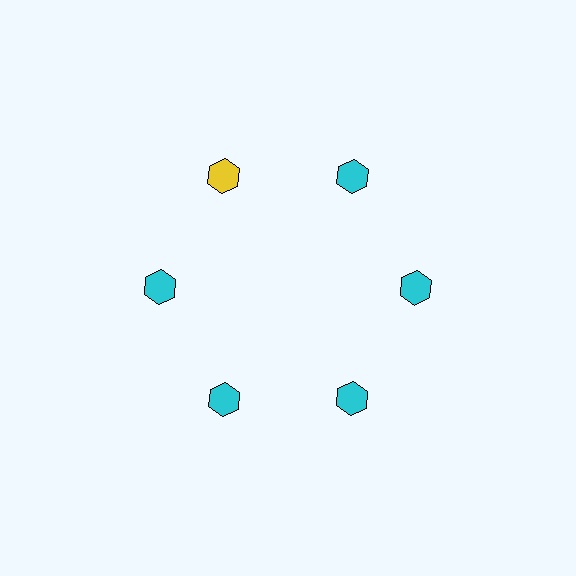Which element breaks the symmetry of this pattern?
The yellow hexagon at roughly the 11 o'clock position breaks the symmetry. All other shapes are cyan hexagons.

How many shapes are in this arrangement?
There are 6 shapes arranged in a ring pattern.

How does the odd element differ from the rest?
It has a different color: yellow instead of cyan.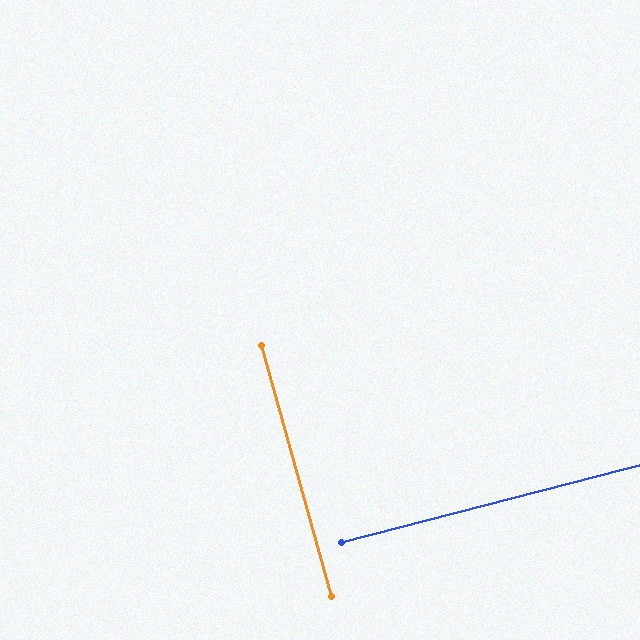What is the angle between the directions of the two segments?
Approximately 89 degrees.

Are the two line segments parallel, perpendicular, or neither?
Perpendicular — they meet at approximately 89°.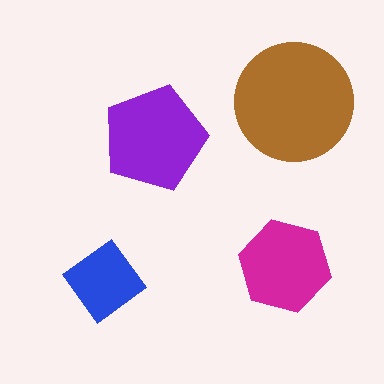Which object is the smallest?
The blue diamond.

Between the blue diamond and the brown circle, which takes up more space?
The brown circle.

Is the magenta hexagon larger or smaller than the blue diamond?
Larger.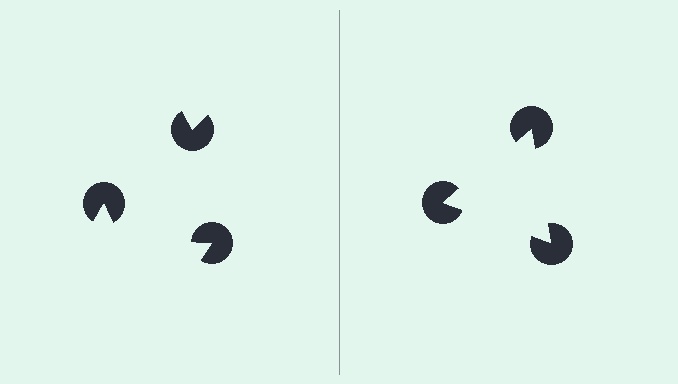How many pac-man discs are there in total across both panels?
6 — 3 on each side.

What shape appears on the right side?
An illusory triangle.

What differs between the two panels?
The pac-man discs are positioned identically on both sides; only the wedge orientations differ. On the right they align to a triangle; on the left they are misaligned.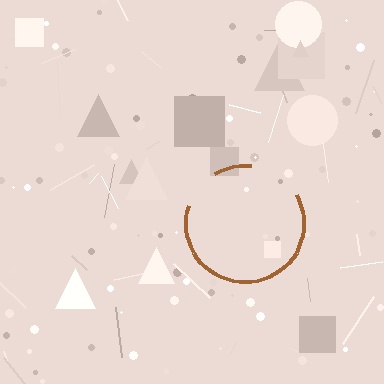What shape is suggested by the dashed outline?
The dashed outline suggests a circle.